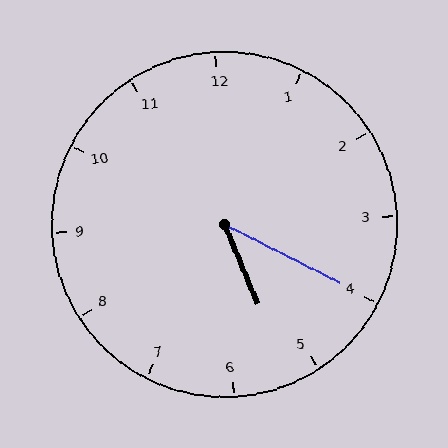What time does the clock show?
5:20.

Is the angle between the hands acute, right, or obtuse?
It is acute.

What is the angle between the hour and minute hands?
Approximately 40 degrees.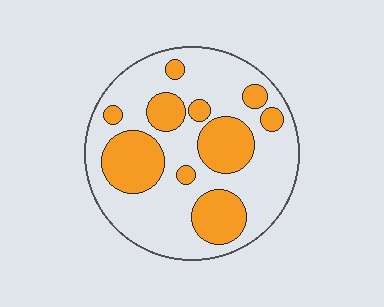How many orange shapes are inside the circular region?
10.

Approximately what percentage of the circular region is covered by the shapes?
Approximately 35%.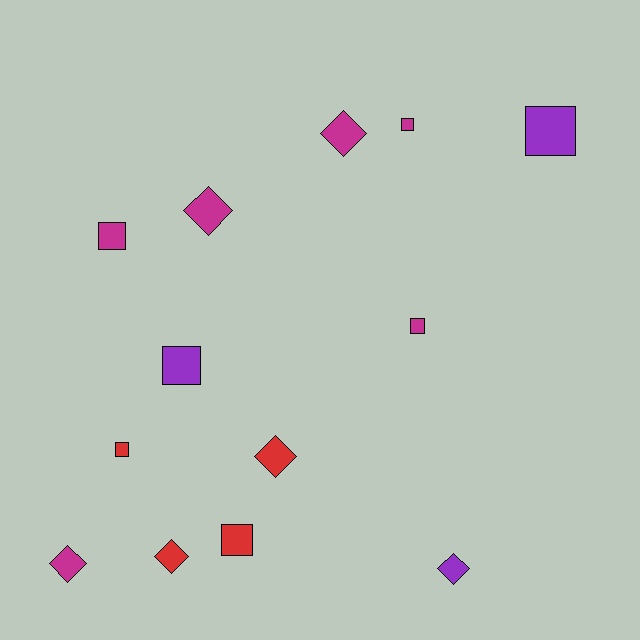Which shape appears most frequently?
Square, with 7 objects.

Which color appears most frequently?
Magenta, with 6 objects.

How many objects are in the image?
There are 13 objects.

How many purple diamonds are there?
There is 1 purple diamond.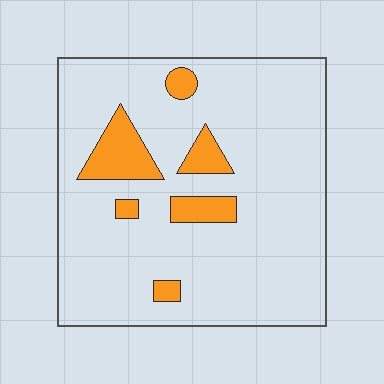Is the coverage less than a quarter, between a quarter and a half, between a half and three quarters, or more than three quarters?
Less than a quarter.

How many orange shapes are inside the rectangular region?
6.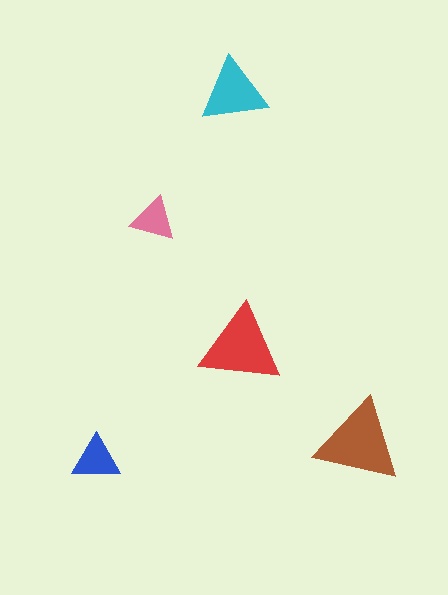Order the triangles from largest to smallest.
the brown one, the red one, the cyan one, the blue one, the pink one.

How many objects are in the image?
There are 5 objects in the image.